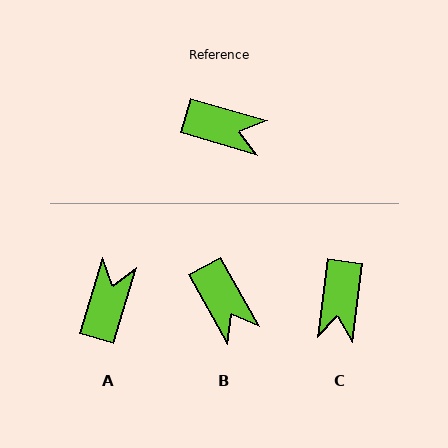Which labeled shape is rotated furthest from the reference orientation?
A, about 89 degrees away.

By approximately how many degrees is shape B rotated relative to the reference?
Approximately 44 degrees clockwise.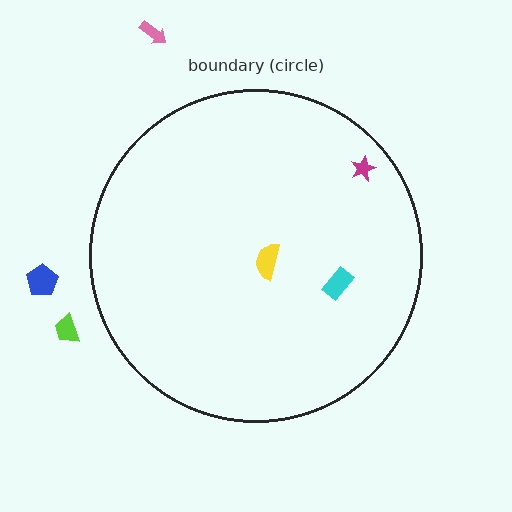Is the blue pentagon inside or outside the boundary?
Outside.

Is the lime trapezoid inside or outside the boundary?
Outside.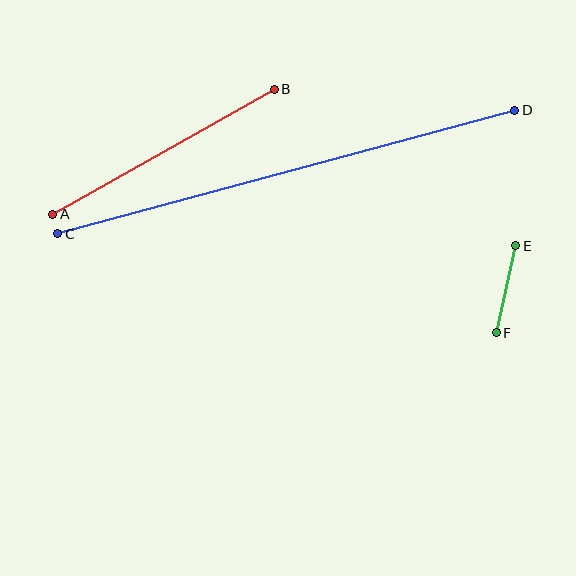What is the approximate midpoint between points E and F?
The midpoint is at approximately (506, 289) pixels.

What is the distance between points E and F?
The distance is approximately 89 pixels.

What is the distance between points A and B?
The distance is approximately 254 pixels.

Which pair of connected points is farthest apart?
Points C and D are farthest apart.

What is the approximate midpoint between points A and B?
The midpoint is at approximately (163, 152) pixels.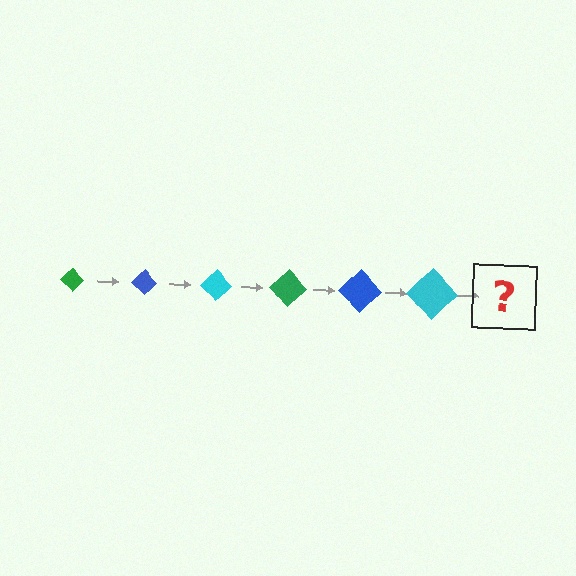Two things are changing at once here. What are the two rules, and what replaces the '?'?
The two rules are that the diamond grows larger each step and the color cycles through green, blue, and cyan. The '?' should be a green diamond, larger than the previous one.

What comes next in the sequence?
The next element should be a green diamond, larger than the previous one.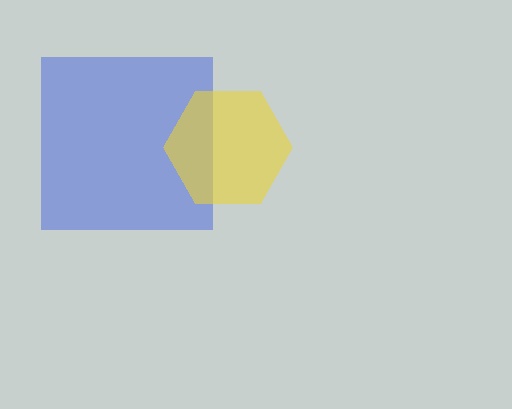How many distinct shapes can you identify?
There are 2 distinct shapes: a blue square, a yellow hexagon.